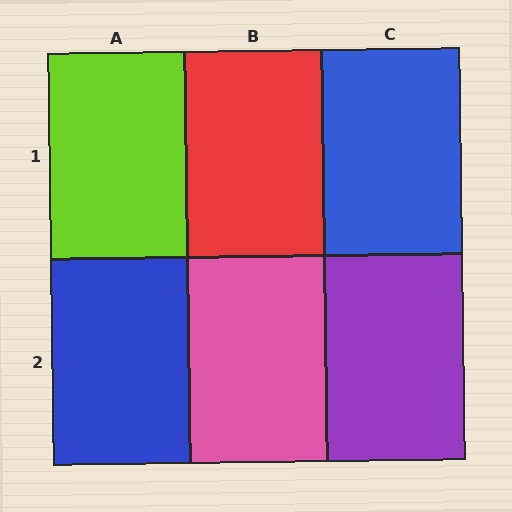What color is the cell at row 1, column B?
Red.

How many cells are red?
1 cell is red.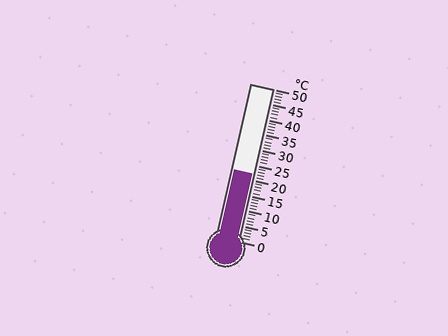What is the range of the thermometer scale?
The thermometer scale ranges from 0°C to 50°C.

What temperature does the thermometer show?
The thermometer shows approximately 22°C.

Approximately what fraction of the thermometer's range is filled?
The thermometer is filled to approximately 45% of its range.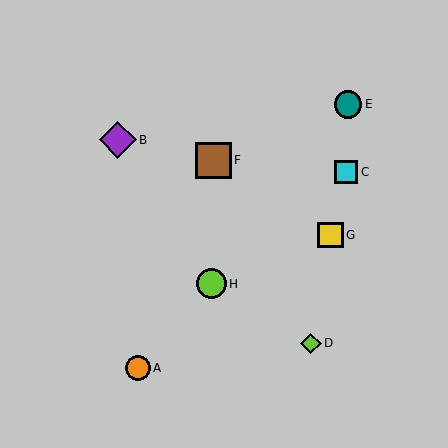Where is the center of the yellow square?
The center of the yellow square is at (331, 235).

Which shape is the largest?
The purple diamond (labeled B) is the largest.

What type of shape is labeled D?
Shape D is a lime diamond.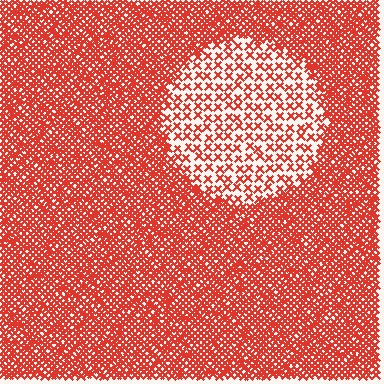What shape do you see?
I see a circle.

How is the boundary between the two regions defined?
The boundary is defined by a change in element density (approximately 2.9x ratio). All elements are the same color, size, and shape.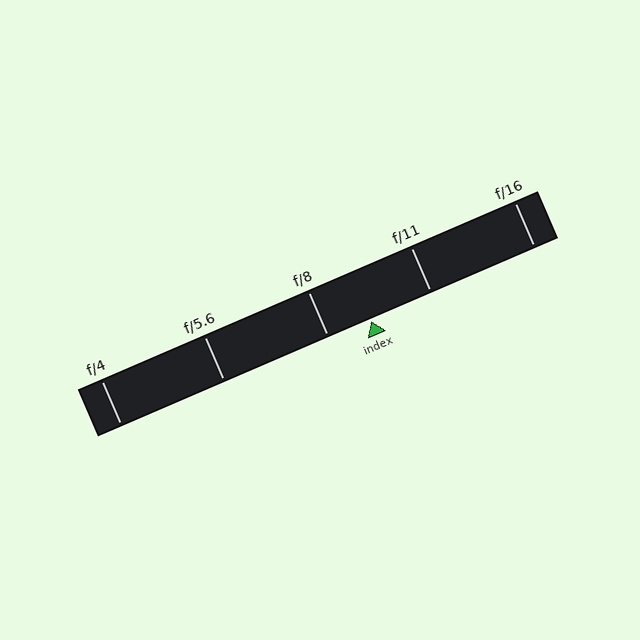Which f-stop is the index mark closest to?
The index mark is closest to f/8.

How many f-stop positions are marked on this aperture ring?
There are 5 f-stop positions marked.